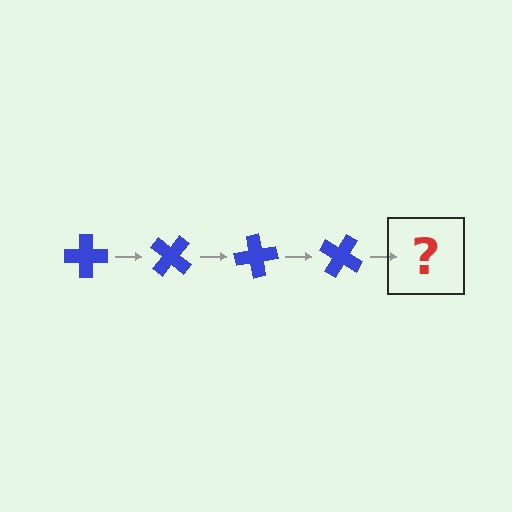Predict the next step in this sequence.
The next step is a blue cross rotated 160 degrees.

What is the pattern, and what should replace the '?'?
The pattern is that the cross rotates 40 degrees each step. The '?' should be a blue cross rotated 160 degrees.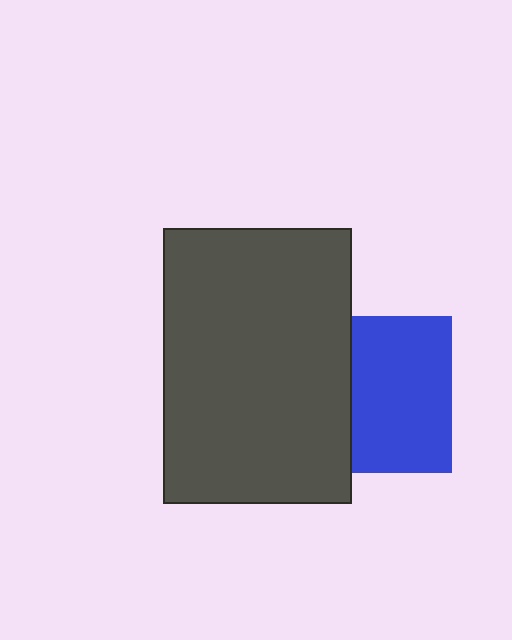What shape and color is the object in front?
The object in front is a dark gray rectangle.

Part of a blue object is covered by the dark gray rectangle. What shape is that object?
It is a square.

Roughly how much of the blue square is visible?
About half of it is visible (roughly 64%).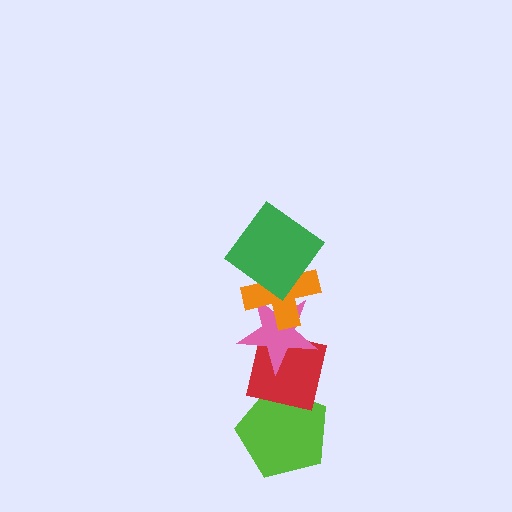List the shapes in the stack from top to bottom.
From top to bottom: the green diamond, the orange cross, the pink star, the red square, the lime pentagon.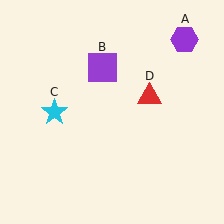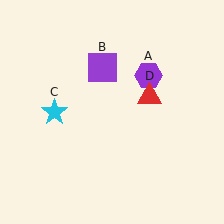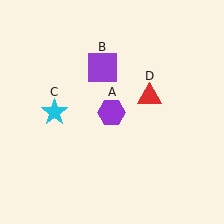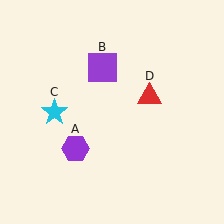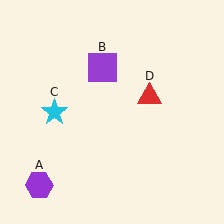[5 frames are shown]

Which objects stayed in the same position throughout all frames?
Purple square (object B) and cyan star (object C) and red triangle (object D) remained stationary.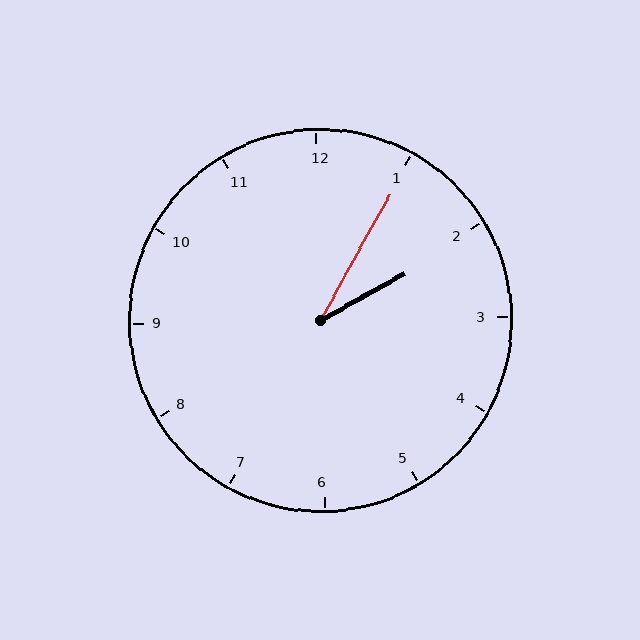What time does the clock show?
2:05.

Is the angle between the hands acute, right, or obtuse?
It is acute.